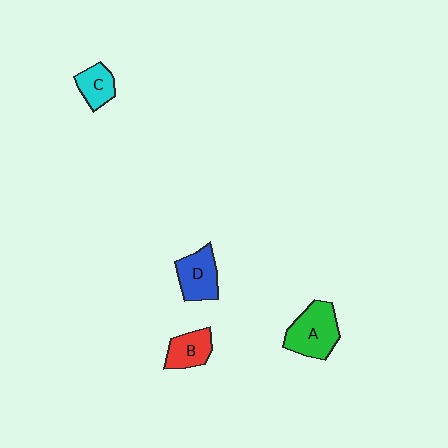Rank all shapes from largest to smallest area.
From largest to smallest: A (green), D (blue), B (red), C (cyan).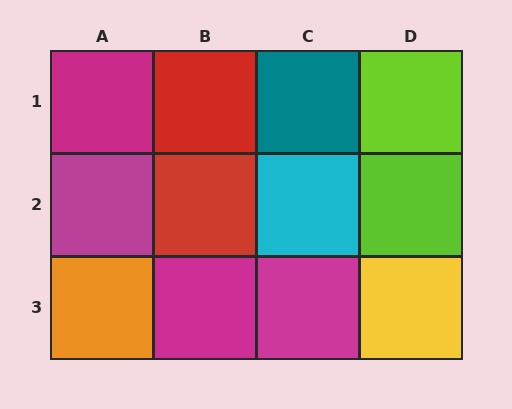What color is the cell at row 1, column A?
Magenta.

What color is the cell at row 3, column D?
Yellow.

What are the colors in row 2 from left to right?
Magenta, red, cyan, lime.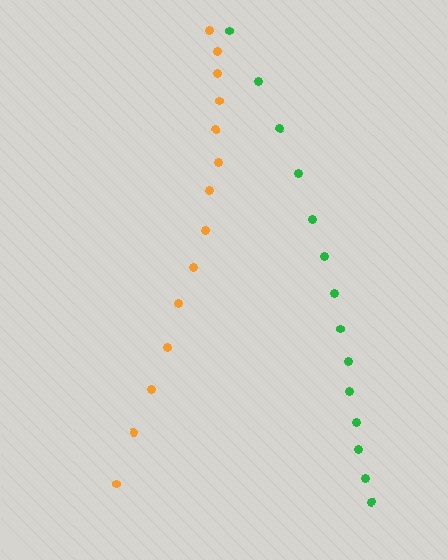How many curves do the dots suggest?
There are 2 distinct paths.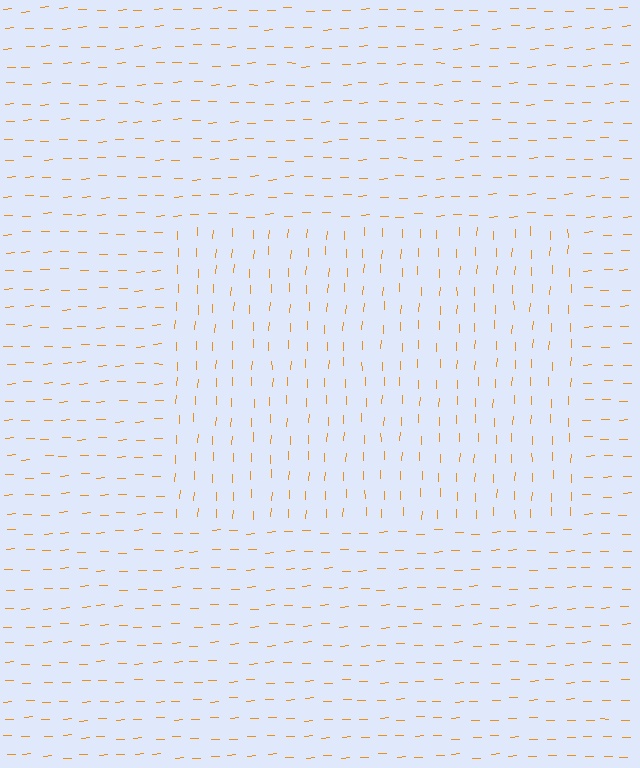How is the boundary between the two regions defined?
The boundary is defined purely by a change in line orientation (approximately 86 degrees difference). All lines are the same color and thickness.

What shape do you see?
I see a rectangle.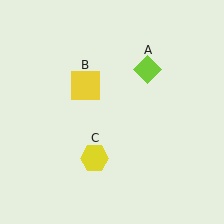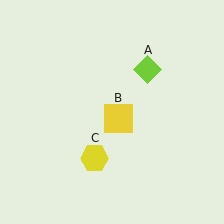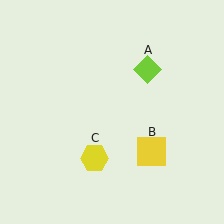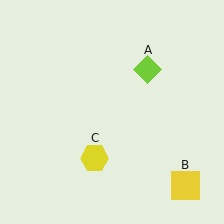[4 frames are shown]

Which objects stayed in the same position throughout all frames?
Lime diamond (object A) and yellow hexagon (object C) remained stationary.